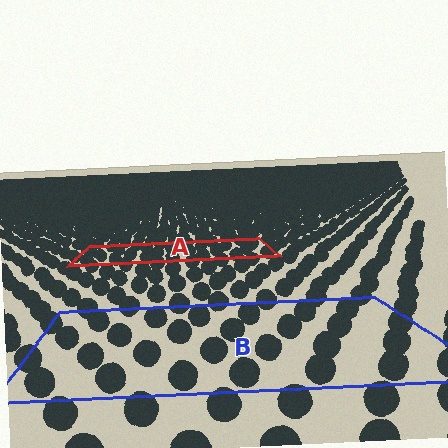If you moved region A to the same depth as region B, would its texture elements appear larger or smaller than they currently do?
They would appear larger. At a closer depth, the same texture elements are projected at a bigger on-screen size.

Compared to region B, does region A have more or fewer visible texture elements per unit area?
Region A has more texture elements per unit area — they are packed more densely because it is farther away.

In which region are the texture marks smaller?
The texture marks are smaller in region A, because it is farther away.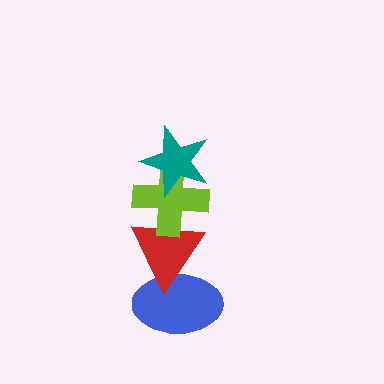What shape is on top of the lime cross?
The teal star is on top of the lime cross.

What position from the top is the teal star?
The teal star is 1st from the top.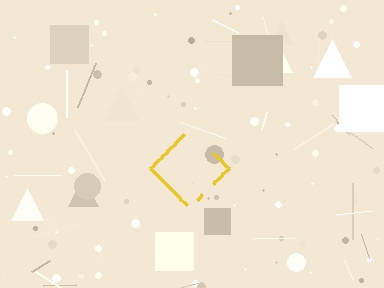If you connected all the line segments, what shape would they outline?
They would outline a diamond.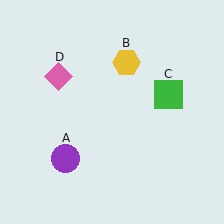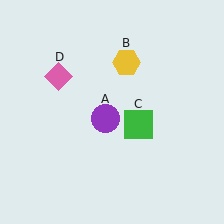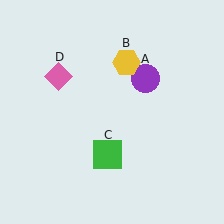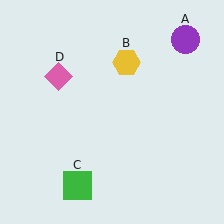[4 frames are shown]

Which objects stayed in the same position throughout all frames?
Yellow hexagon (object B) and pink diamond (object D) remained stationary.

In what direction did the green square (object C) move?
The green square (object C) moved down and to the left.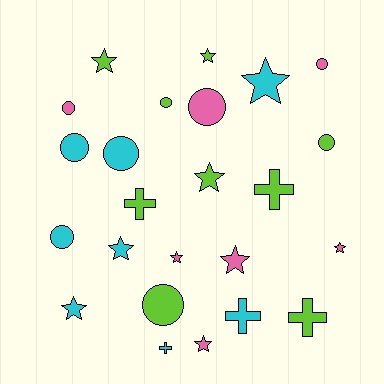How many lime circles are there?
There are 3 lime circles.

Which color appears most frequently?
Lime, with 9 objects.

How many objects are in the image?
There are 24 objects.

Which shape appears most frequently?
Star, with 10 objects.